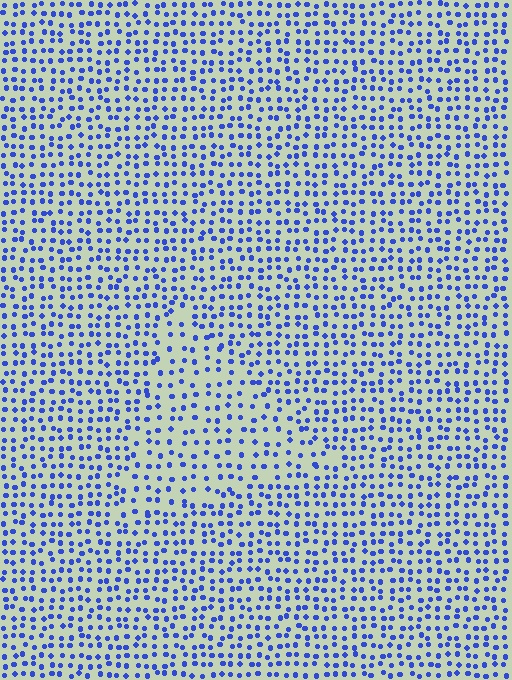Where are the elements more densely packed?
The elements are more densely packed outside the triangle boundary.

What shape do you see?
I see a triangle.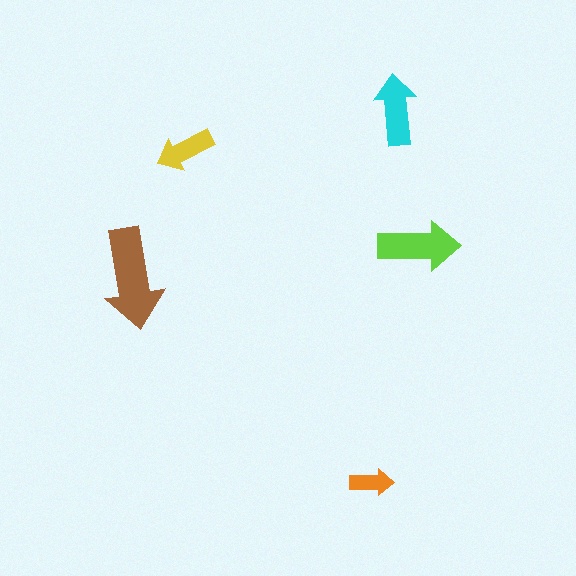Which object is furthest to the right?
The lime arrow is rightmost.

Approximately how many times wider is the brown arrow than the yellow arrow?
About 1.5 times wider.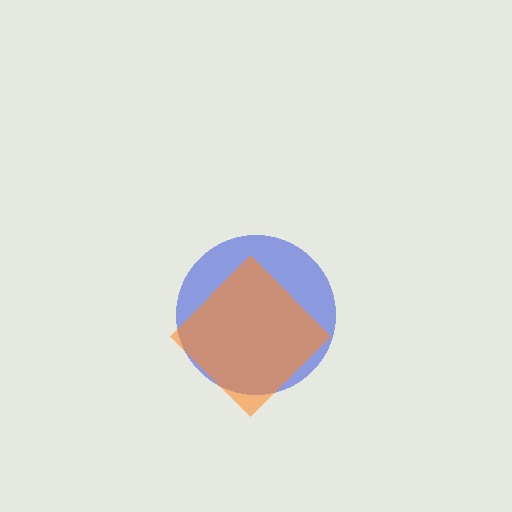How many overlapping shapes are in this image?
There are 2 overlapping shapes in the image.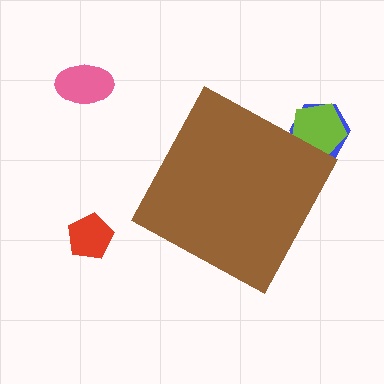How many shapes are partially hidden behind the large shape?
2 shapes are partially hidden.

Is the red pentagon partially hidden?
No, the red pentagon is fully visible.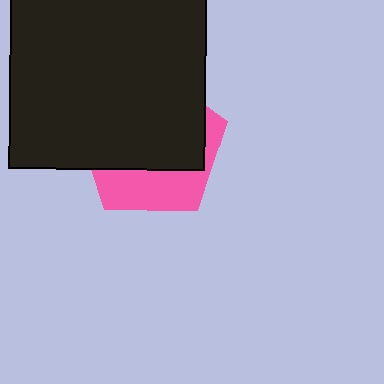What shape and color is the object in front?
The object in front is a black square.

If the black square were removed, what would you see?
You would see the complete pink pentagon.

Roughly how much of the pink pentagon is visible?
A small part of it is visible (roughly 34%).